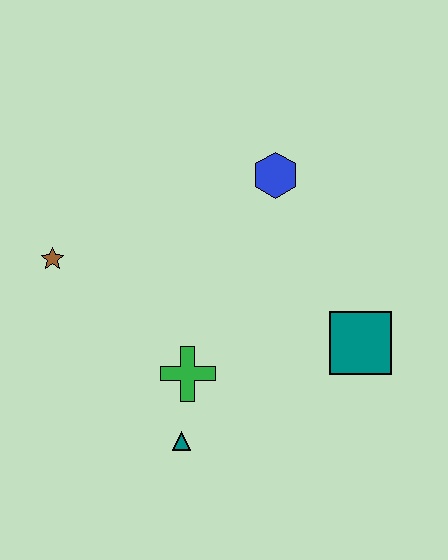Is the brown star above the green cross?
Yes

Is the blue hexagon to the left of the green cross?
No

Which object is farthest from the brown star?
The teal square is farthest from the brown star.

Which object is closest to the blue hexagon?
The teal square is closest to the blue hexagon.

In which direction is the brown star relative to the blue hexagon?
The brown star is to the left of the blue hexagon.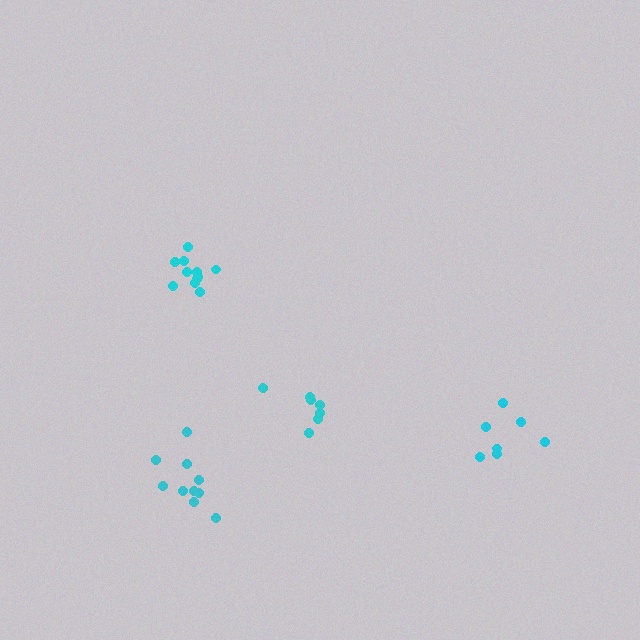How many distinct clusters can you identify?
There are 4 distinct clusters.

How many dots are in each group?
Group 1: 7 dots, Group 2: 10 dots, Group 3: 7 dots, Group 4: 11 dots (35 total).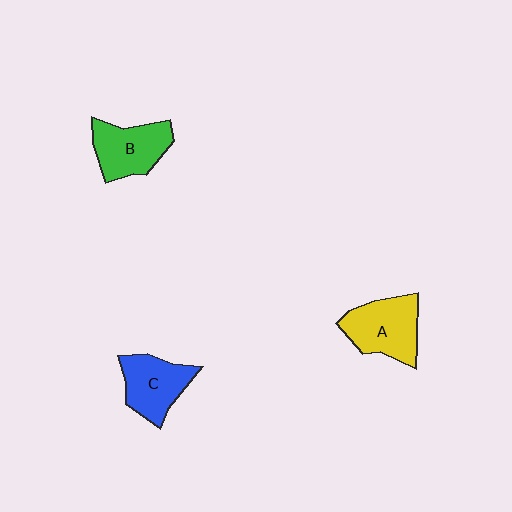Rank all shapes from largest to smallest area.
From largest to smallest: A (yellow), B (green), C (blue).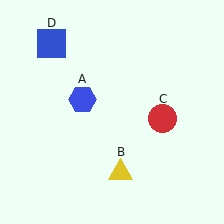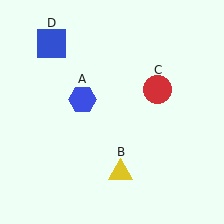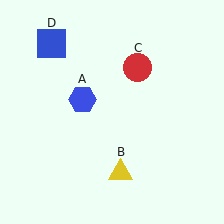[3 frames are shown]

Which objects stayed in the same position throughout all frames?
Blue hexagon (object A) and yellow triangle (object B) and blue square (object D) remained stationary.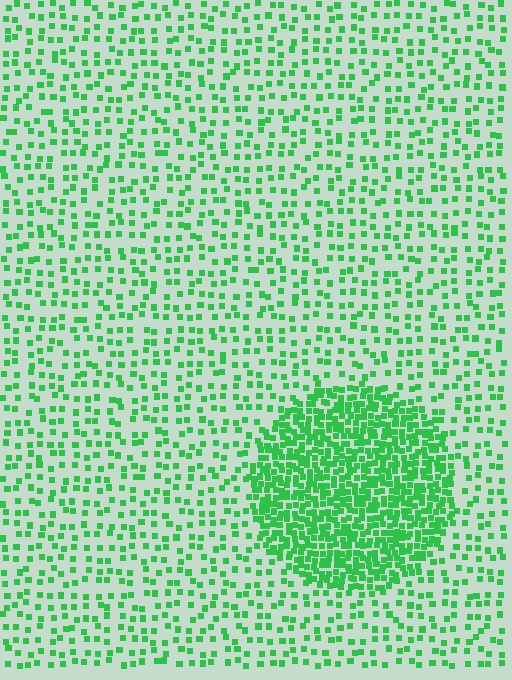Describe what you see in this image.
The image contains small green elements arranged at two different densities. A circle-shaped region is visible where the elements are more densely packed than the surrounding area.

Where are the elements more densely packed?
The elements are more densely packed inside the circle boundary.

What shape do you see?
I see a circle.